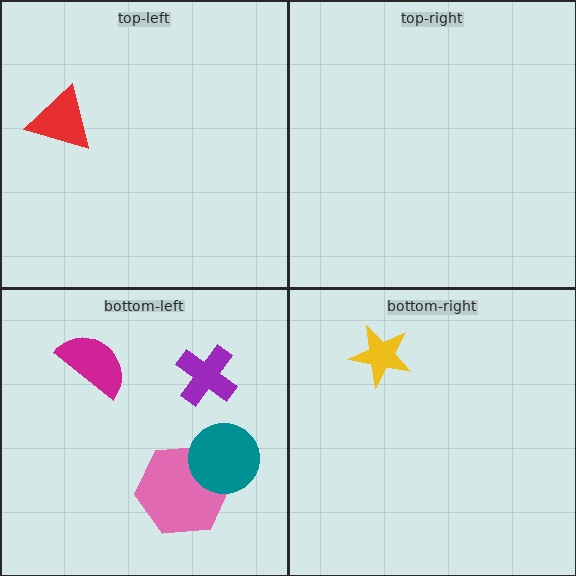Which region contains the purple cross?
The bottom-left region.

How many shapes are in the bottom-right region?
1.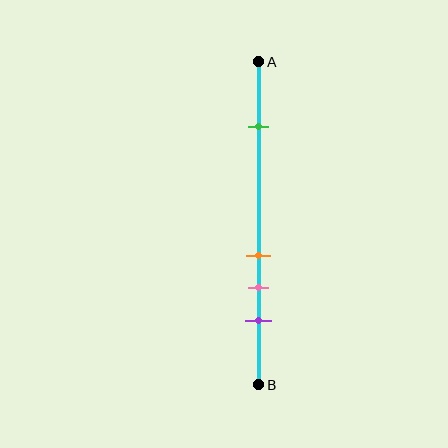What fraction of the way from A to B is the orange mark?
The orange mark is approximately 60% (0.6) of the way from A to B.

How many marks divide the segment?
There are 4 marks dividing the segment.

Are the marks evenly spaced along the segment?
No, the marks are not evenly spaced.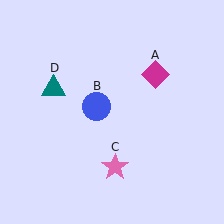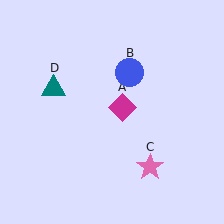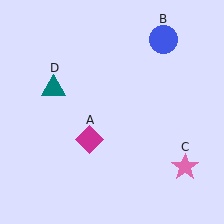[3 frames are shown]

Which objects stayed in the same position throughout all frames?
Teal triangle (object D) remained stationary.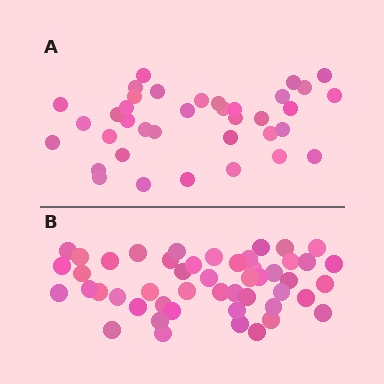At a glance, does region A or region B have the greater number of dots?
Region B (the bottom region) has more dots.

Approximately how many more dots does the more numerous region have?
Region B has roughly 12 or so more dots than region A.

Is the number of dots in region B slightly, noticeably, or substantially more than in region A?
Region B has noticeably more, but not dramatically so. The ratio is roughly 1.3 to 1.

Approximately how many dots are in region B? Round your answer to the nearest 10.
About 50 dots. (The exact count is 49, which rounds to 50.)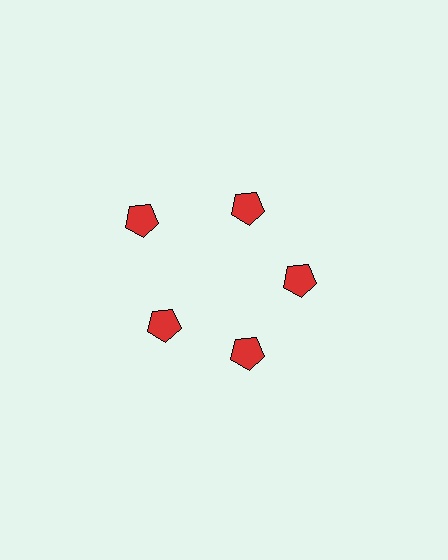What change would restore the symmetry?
The symmetry would be restored by moving it inward, back onto the ring so that all 5 pentagons sit at equal angles and equal distance from the center.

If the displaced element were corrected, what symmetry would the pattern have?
It would have 5-fold rotational symmetry — the pattern would map onto itself every 72 degrees.